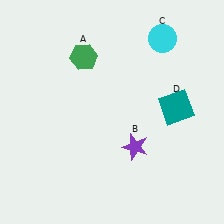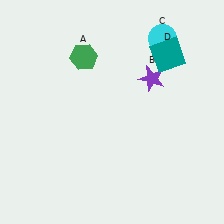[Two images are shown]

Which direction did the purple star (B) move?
The purple star (B) moved up.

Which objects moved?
The objects that moved are: the purple star (B), the teal square (D).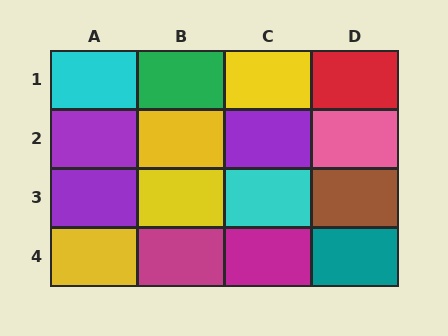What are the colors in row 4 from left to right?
Yellow, magenta, magenta, teal.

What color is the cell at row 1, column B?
Green.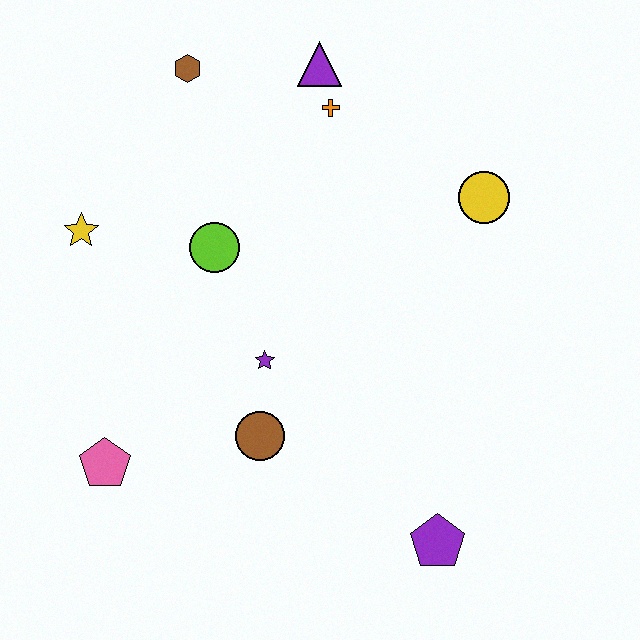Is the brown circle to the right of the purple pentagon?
No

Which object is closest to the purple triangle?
The orange cross is closest to the purple triangle.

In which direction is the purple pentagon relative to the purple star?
The purple pentagon is below the purple star.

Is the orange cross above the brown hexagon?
No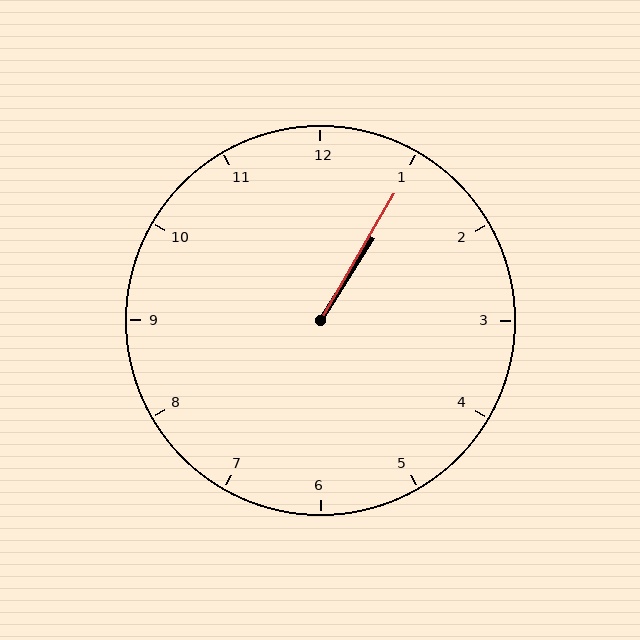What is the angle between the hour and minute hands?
Approximately 2 degrees.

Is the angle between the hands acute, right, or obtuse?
It is acute.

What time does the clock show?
1:05.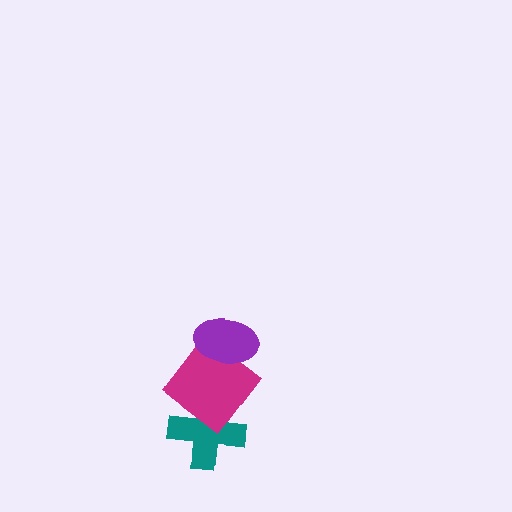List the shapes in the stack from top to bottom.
From top to bottom: the purple ellipse, the magenta diamond, the teal cross.